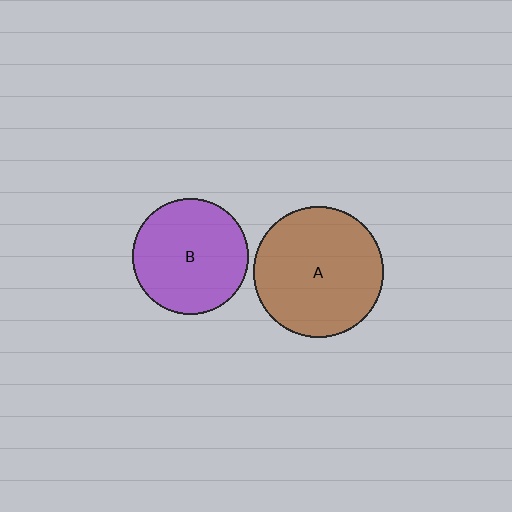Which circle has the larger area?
Circle A (brown).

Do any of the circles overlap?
No, none of the circles overlap.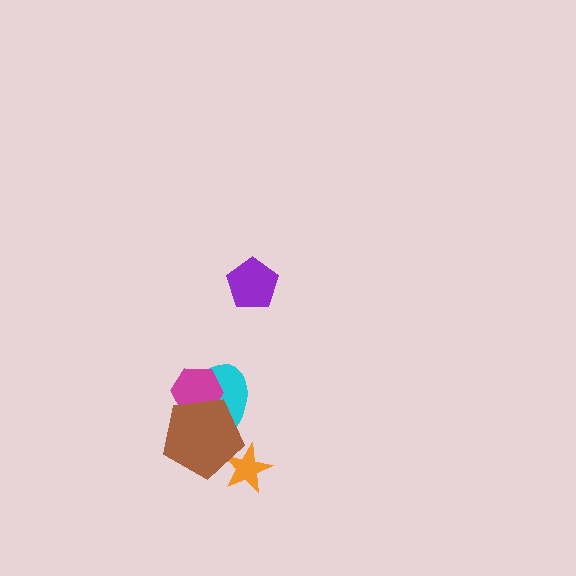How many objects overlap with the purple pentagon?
0 objects overlap with the purple pentagon.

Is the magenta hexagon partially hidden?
Yes, it is partially covered by another shape.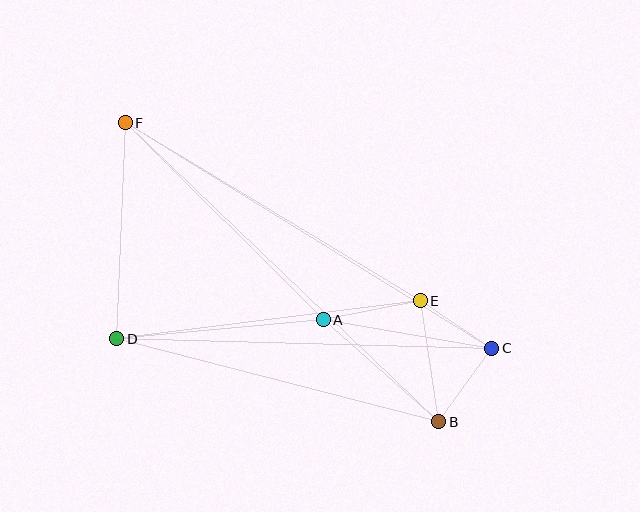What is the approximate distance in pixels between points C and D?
The distance between C and D is approximately 375 pixels.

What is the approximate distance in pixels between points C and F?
The distance between C and F is approximately 430 pixels.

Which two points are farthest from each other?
Points B and F are farthest from each other.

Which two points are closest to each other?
Points C and E are closest to each other.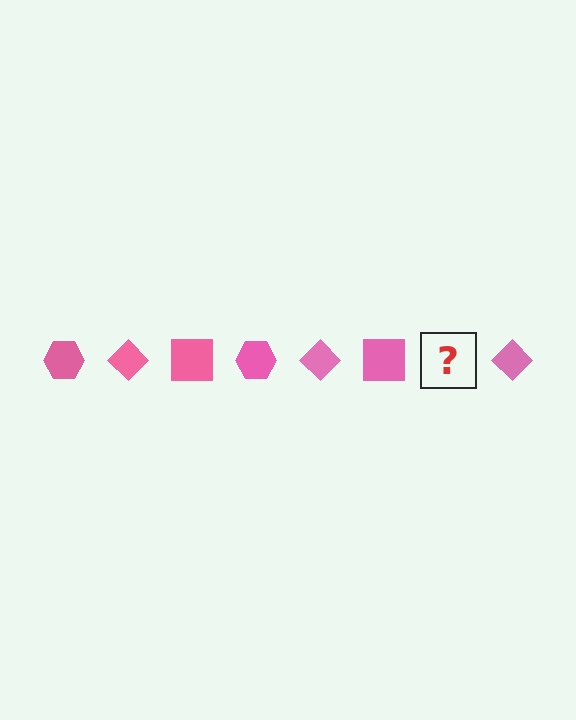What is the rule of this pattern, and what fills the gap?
The rule is that the pattern cycles through hexagon, diamond, square shapes in pink. The gap should be filled with a pink hexagon.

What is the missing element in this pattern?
The missing element is a pink hexagon.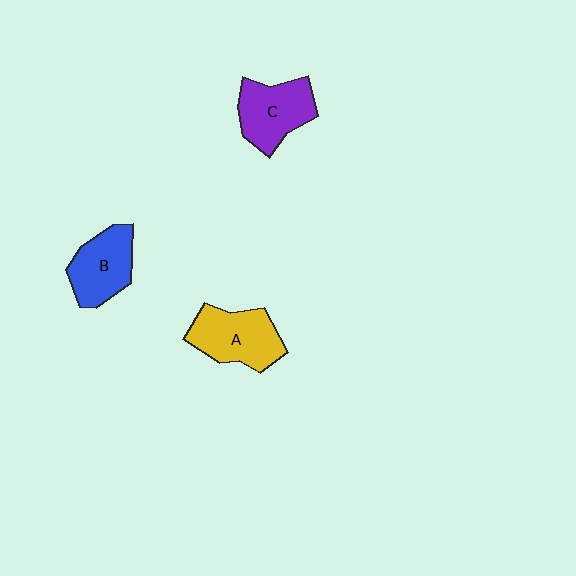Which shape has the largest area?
Shape A (yellow).